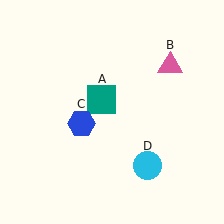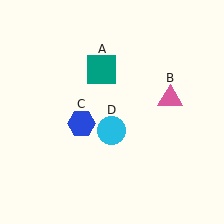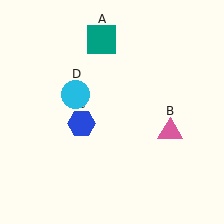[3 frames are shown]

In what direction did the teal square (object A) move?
The teal square (object A) moved up.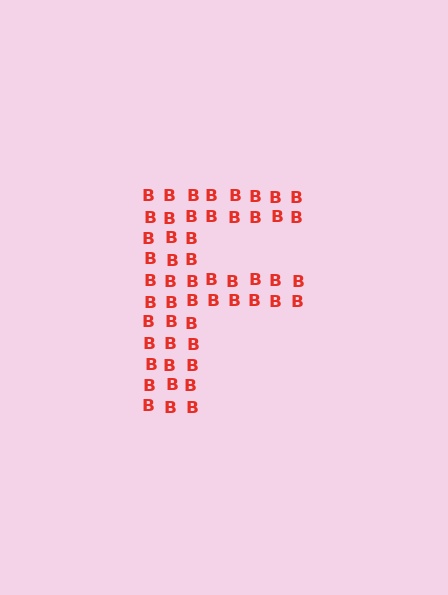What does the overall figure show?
The overall figure shows the letter F.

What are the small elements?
The small elements are letter B's.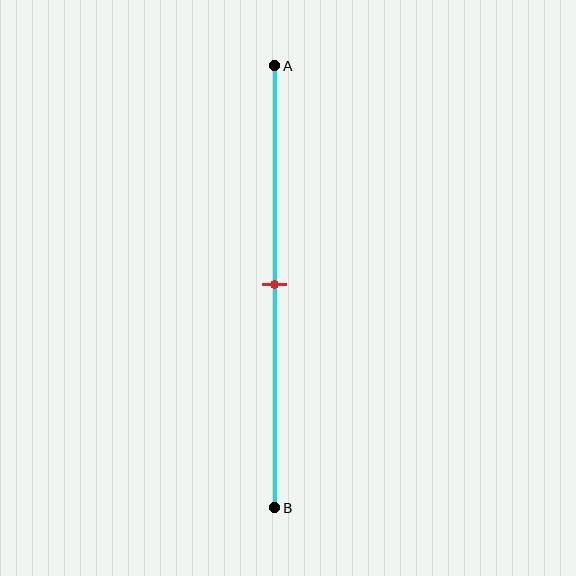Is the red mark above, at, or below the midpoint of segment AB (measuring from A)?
The red mark is approximately at the midpoint of segment AB.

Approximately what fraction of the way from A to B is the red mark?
The red mark is approximately 50% of the way from A to B.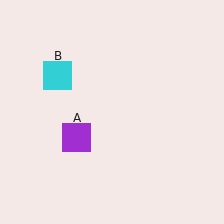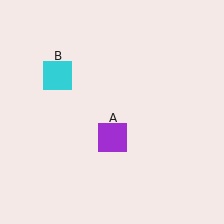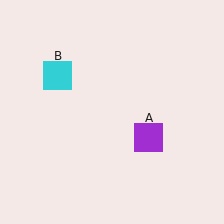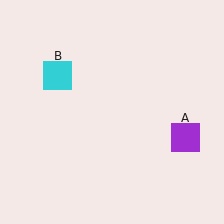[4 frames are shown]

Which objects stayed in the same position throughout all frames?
Cyan square (object B) remained stationary.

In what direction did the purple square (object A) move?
The purple square (object A) moved right.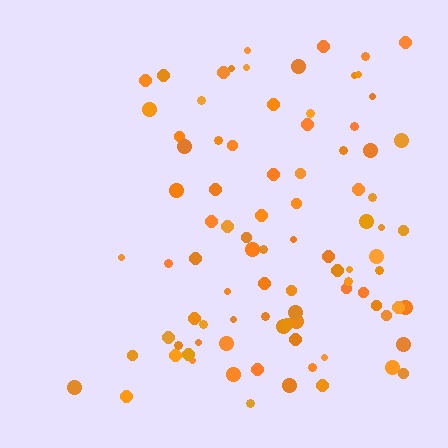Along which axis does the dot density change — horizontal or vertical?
Horizontal.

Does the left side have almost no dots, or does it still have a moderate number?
Still a moderate number, just noticeably fewer than the right.